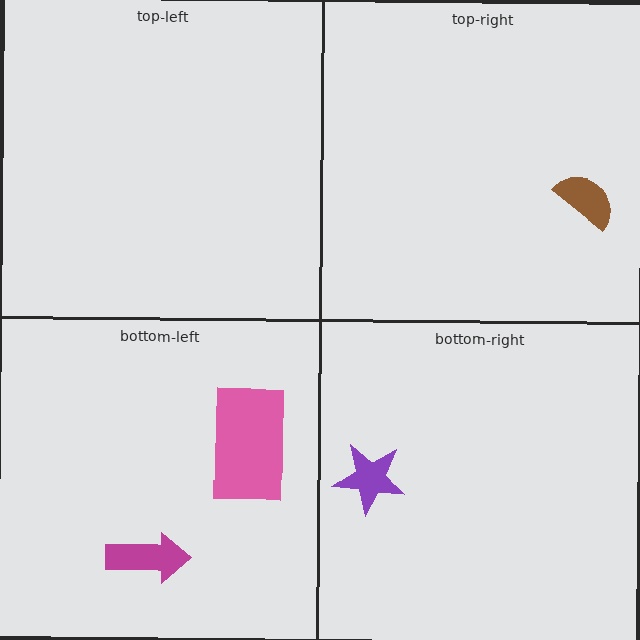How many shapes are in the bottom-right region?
1.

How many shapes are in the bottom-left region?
2.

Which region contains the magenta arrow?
The bottom-left region.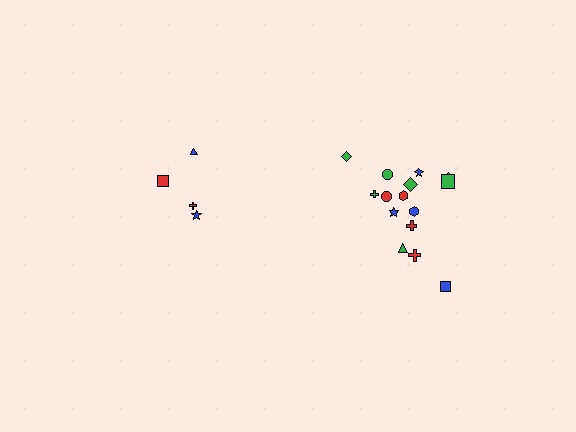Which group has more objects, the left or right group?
The right group.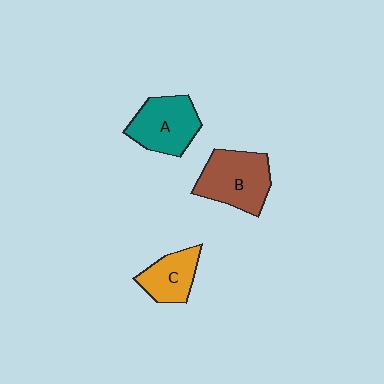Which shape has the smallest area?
Shape C (orange).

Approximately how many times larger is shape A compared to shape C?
Approximately 1.4 times.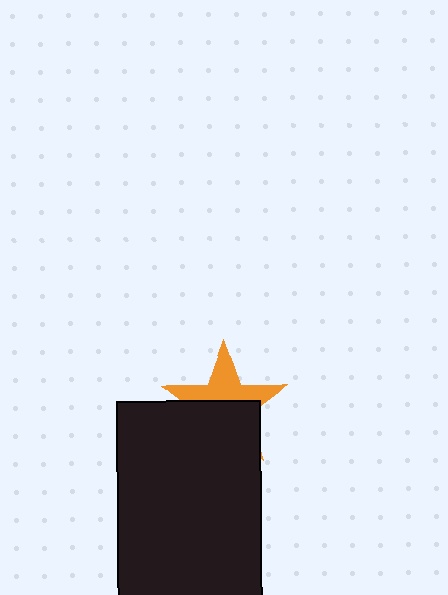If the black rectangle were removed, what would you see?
You would see the complete orange star.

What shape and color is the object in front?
The object in front is a black rectangle.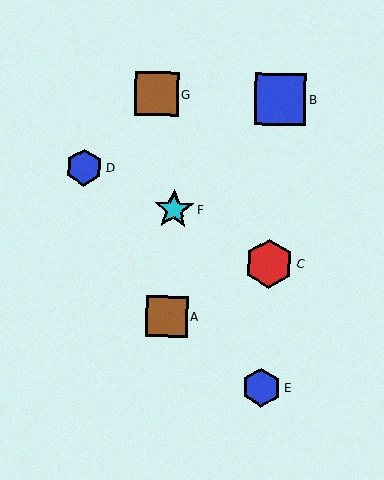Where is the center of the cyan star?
The center of the cyan star is at (174, 209).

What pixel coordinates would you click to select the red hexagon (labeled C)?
Click at (269, 264) to select the red hexagon C.